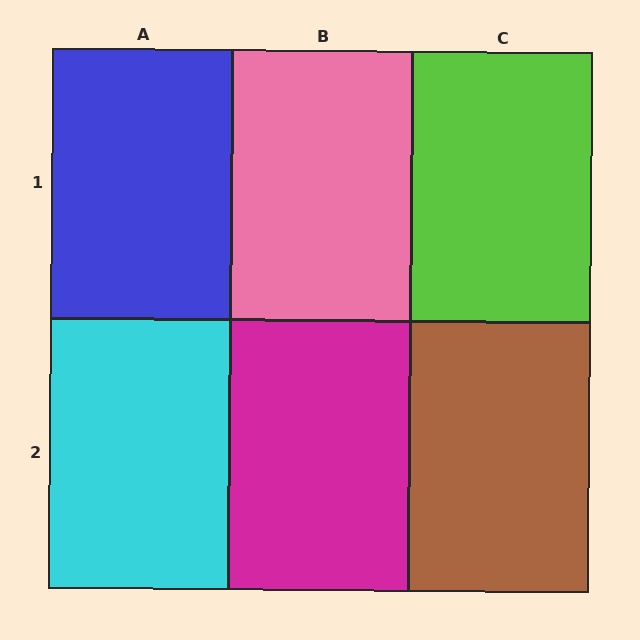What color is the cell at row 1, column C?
Lime.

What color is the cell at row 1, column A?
Blue.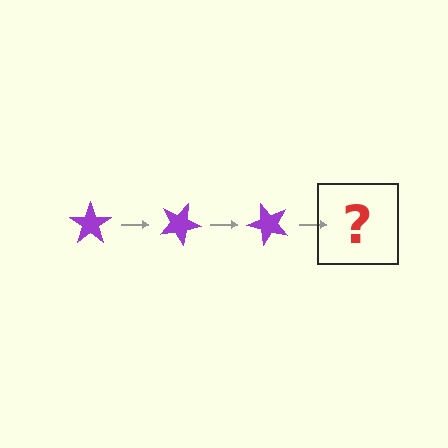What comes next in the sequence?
The next element should be a purple star rotated 75 degrees.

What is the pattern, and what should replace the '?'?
The pattern is that the star rotates 25 degrees each step. The '?' should be a purple star rotated 75 degrees.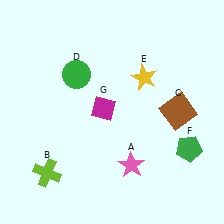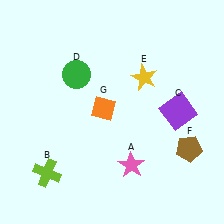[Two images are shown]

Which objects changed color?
C changed from brown to purple. F changed from green to brown. G changed from magenta to orange.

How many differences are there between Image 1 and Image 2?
There are 3 differences between the two images.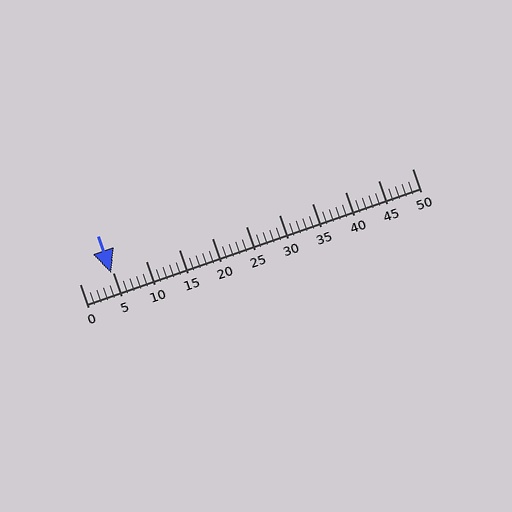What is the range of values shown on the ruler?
The ruler shows values from 0 to 50.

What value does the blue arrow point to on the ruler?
The blue arrow points to approximately 5.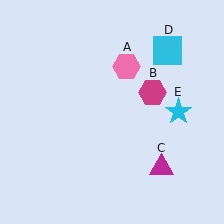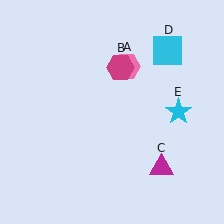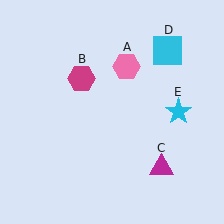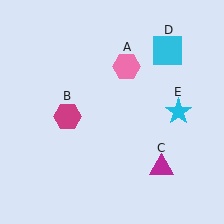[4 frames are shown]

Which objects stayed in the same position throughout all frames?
Pink hexagon (object A) and magenta triangle (object C) and cyan square (object D) and cyan star (object E) remained stationary.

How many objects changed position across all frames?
1 object changed position: magenta hexagon (object B).